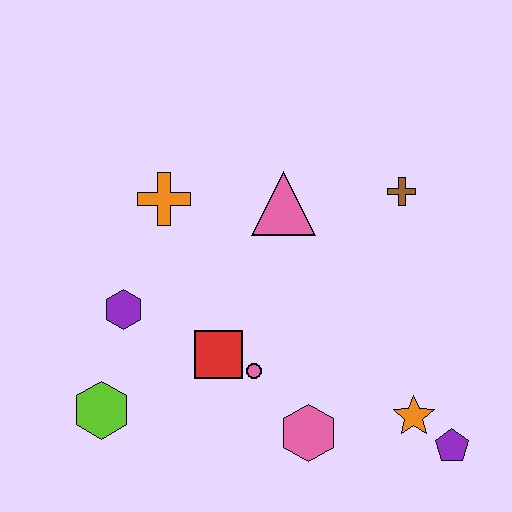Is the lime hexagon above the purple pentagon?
Yes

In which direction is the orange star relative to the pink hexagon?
The orange star is to the right of the pink hexagon.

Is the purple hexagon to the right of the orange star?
No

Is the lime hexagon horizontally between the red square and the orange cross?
No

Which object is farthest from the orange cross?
The purple pentagon is farthest from the orange cross.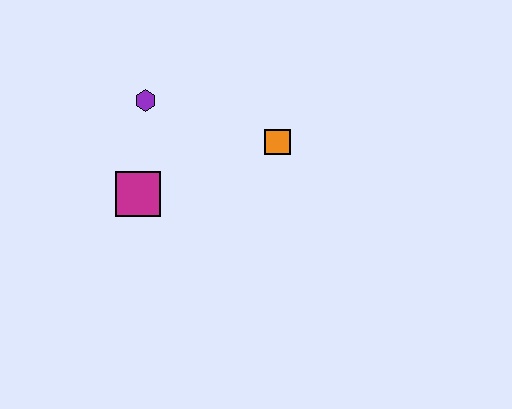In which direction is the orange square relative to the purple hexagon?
The orange square is to the right of the purple hexagon.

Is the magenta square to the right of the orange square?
No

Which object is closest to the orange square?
The purple hexagon is closest to the orange square.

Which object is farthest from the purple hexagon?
The orange square is farthest from the purple hexagon.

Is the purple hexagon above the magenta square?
Yes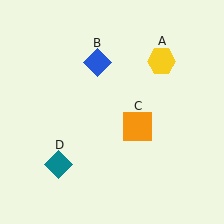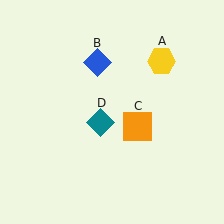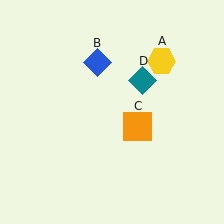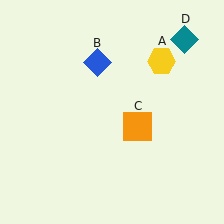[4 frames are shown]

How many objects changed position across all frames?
1 object changed position: teal diamond (object D).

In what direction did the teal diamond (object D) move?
The teal diamond (object D) moved up and to the right.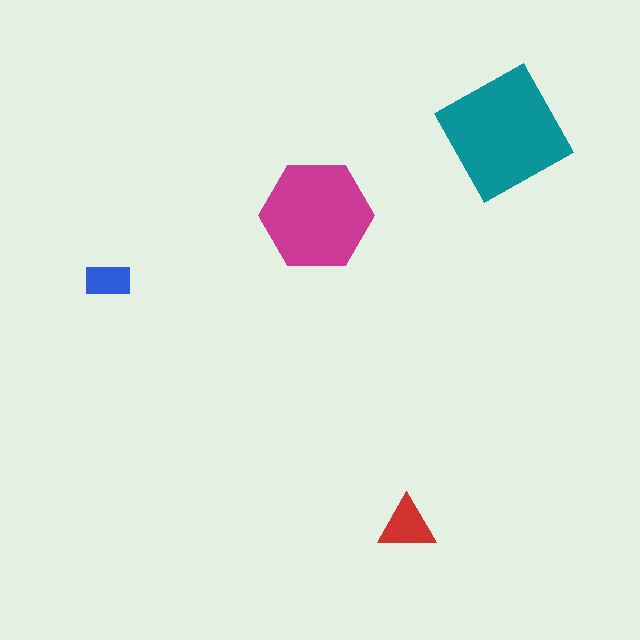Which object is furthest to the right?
The teal square is rightmost.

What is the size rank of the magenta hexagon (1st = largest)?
2nd.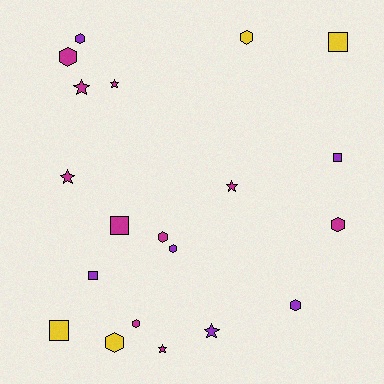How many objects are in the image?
There are 20 objects.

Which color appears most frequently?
Magenta, with 10 objects.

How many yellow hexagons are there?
There are 2 yellow hexagons.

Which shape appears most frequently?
Hexagon, with 9 objects.